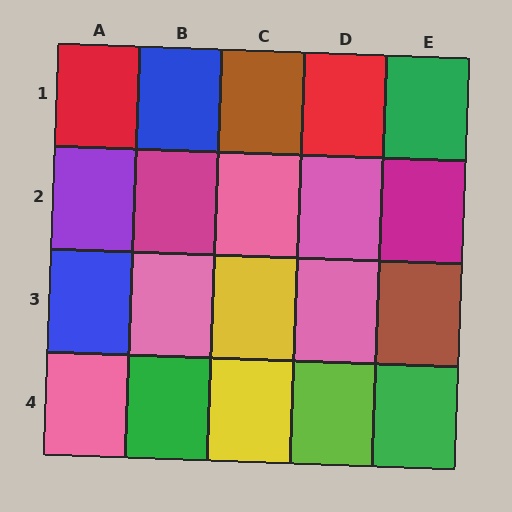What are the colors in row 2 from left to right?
Purple, magenta, pink, pink, magenta.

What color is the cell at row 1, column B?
Blue.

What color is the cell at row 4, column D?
Lime.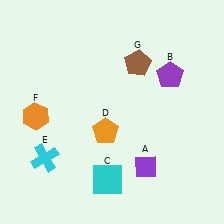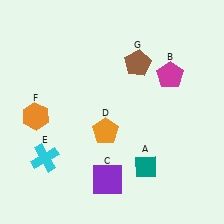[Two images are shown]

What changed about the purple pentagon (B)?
In Image 1, B is purple. In Image 2, it changed to magenta.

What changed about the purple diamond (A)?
In Image 1, A is purple. In Image 2, it changed to teal.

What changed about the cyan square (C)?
In Image 1, C is cyan. In Image 2, it changed to purple.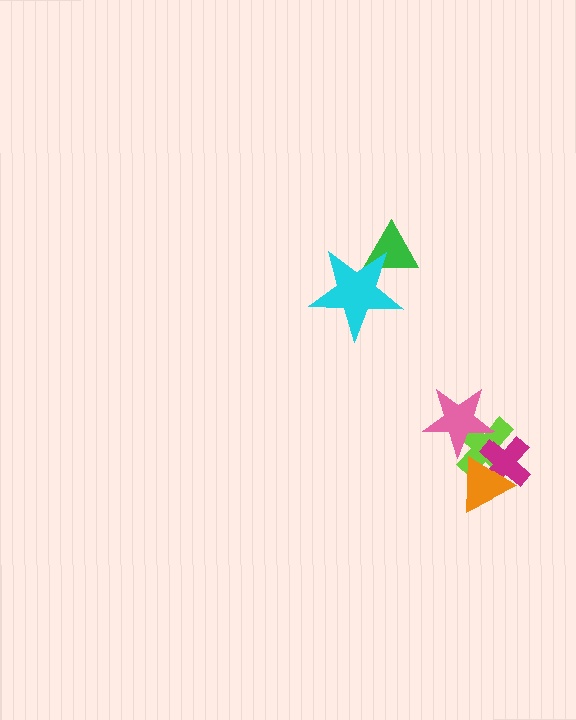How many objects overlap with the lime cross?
3 objects overlap with the lime cross.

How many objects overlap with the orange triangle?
2 objects overlap with the orange triangle.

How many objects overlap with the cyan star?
1 object overlaps with the cyan star.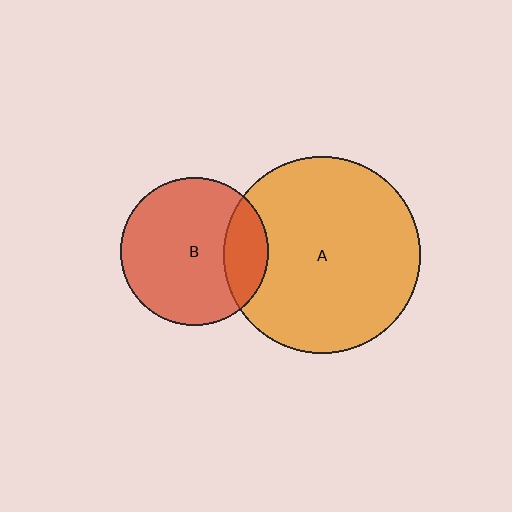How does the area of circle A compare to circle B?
Approximately 1.8 times.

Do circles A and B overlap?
Yes.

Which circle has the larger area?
Circle A (orange).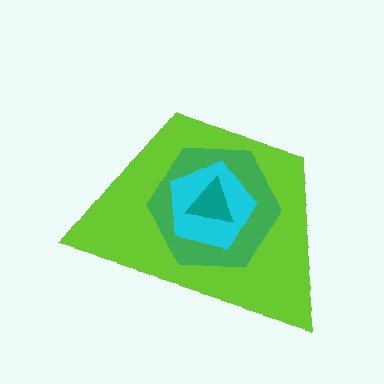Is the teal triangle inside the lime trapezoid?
Yes.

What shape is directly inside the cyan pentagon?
The teal triangle.